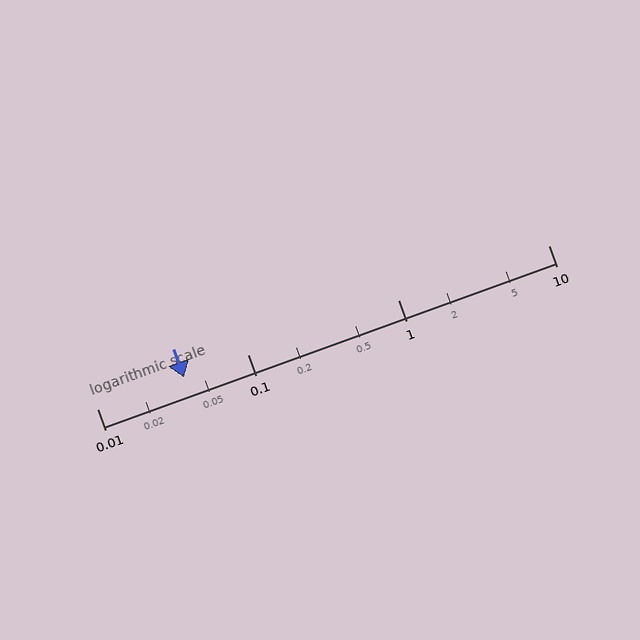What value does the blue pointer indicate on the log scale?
The pointer indicates approximately 0.038.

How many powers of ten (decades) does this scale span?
The scale spans 3 decades, from 0.01 to 10.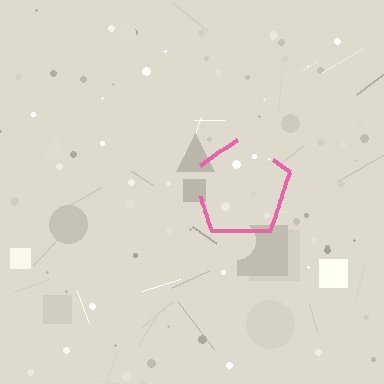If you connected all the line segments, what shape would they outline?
They would outline a pentagon.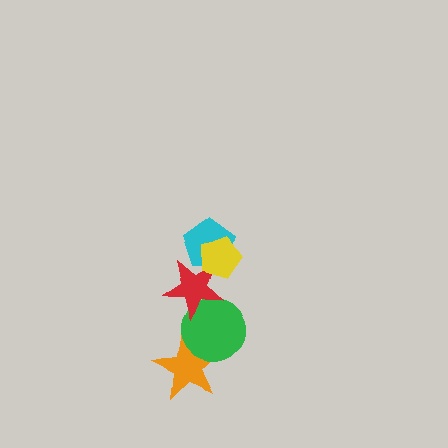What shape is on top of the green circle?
The red star is on top of the green circle.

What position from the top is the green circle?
The green circle is 4th from the top.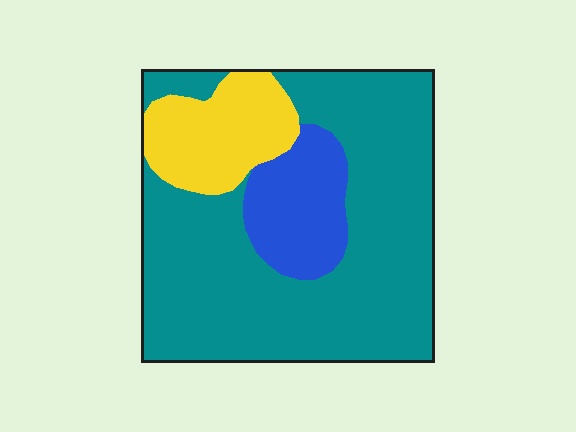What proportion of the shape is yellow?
Yellow covers around 15% of the shape.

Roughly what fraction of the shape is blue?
Blue covers roughly 15% of the shape.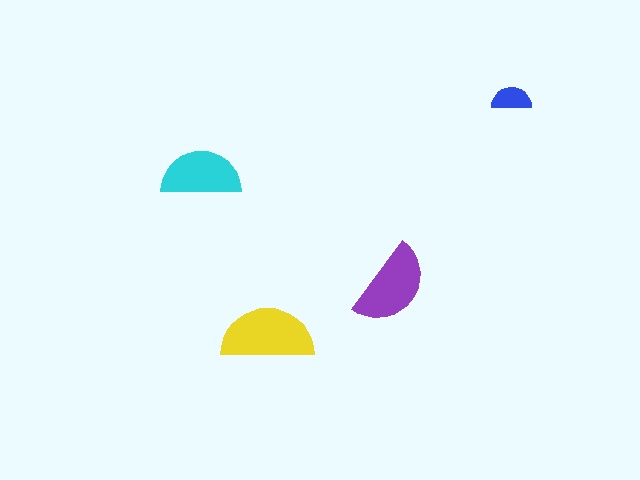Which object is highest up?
The blue semicircle is topmost.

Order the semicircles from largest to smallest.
the yellow one, the purple one, the cyan one, the blue one.